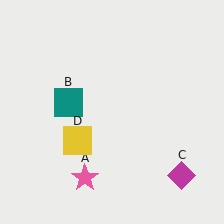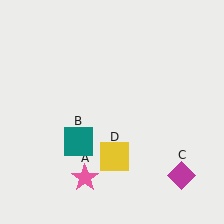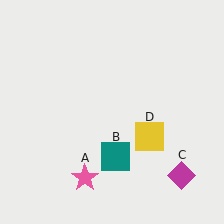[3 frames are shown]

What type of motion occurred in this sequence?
The teal square (object B), yellow square (object D) rotated counterclockwise around the center of the scene.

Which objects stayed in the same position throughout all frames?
Pink star (object A) and magenta diamond (object C) remained stationary.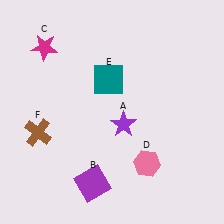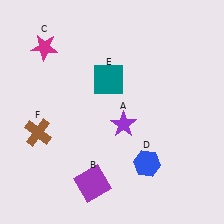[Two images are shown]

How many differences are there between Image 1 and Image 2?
There is 1 difference between the two images.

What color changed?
The hexagon (D) changed from pink in Image 1 to blue in Image 2.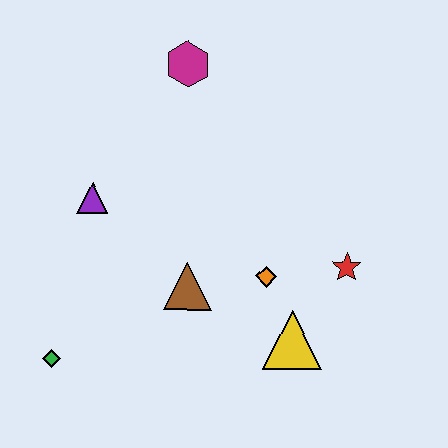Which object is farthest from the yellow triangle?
The magenta hexagon is farthest from the yellow triangle.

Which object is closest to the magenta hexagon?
The purple triangle is closest to the magenta hexagon.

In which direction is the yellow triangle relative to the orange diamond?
The yellow triangle is below the orange diamond.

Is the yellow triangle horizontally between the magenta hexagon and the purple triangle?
No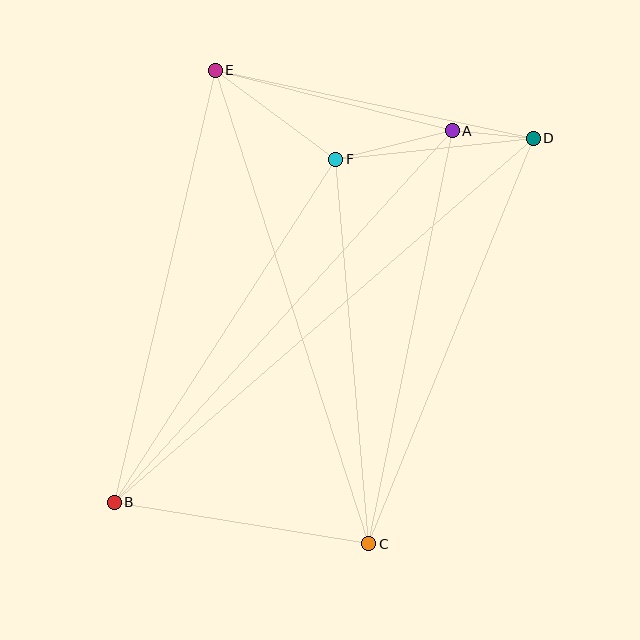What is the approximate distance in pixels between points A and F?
The distance between A and F is approximately 120 pixels.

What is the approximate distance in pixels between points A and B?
The distance between A and B is approximately 502 pixels.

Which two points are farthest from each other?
Points B and D are farthest from each other.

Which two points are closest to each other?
Points A and D are closest to each other.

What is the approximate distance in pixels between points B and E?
The distance between B and E is approximately 444 pixels.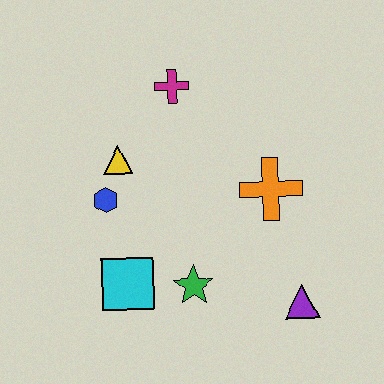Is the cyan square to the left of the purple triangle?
Yes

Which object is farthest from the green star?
The magenta cross is farthest from the green star.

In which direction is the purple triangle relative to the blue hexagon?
The purple triangle is to the right of the blue hexagon.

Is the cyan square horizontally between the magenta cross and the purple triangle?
No